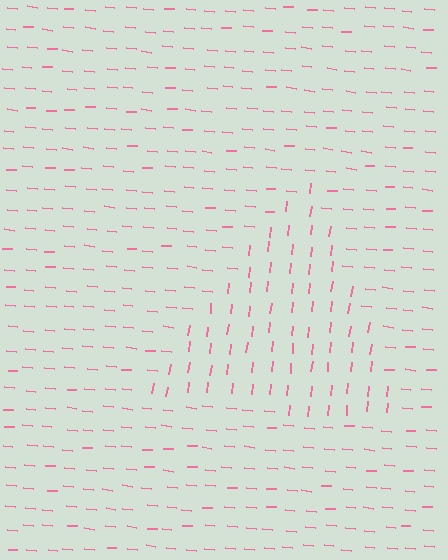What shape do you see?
I see a triangle.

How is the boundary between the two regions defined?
The boundary is defined purely by a change in line orientation (approximately 90 degrees difference). All lines are the same color and thickness.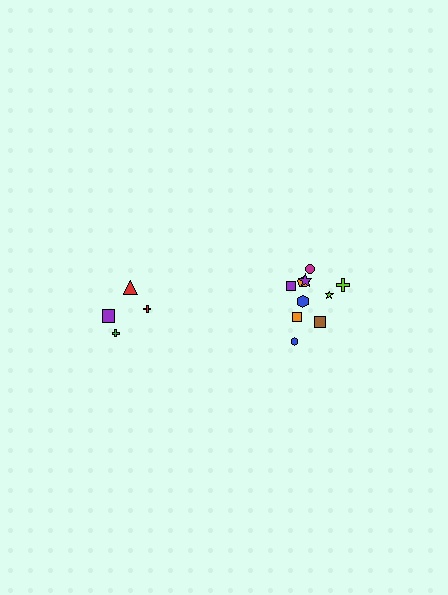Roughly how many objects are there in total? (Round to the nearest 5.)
Roughly 15 objects in total.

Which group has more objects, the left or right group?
The right group.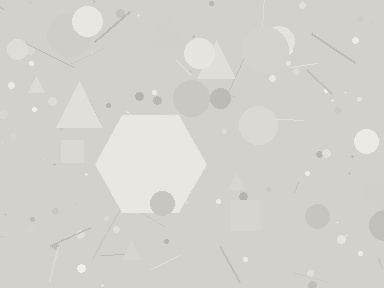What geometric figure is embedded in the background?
A hexagon is embedded in the background.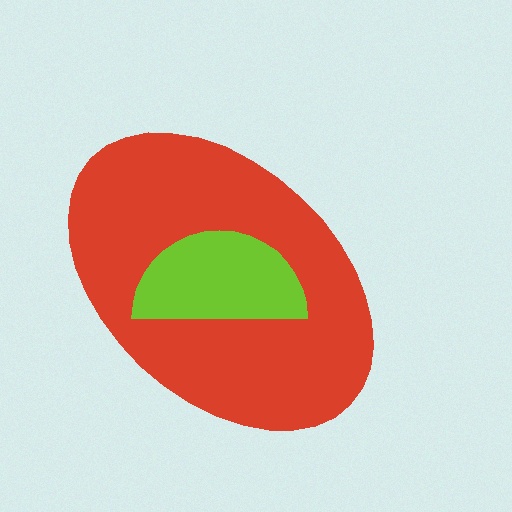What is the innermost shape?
The lime semicircle.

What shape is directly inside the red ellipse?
The lime semicircle.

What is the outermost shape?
The red ellipse.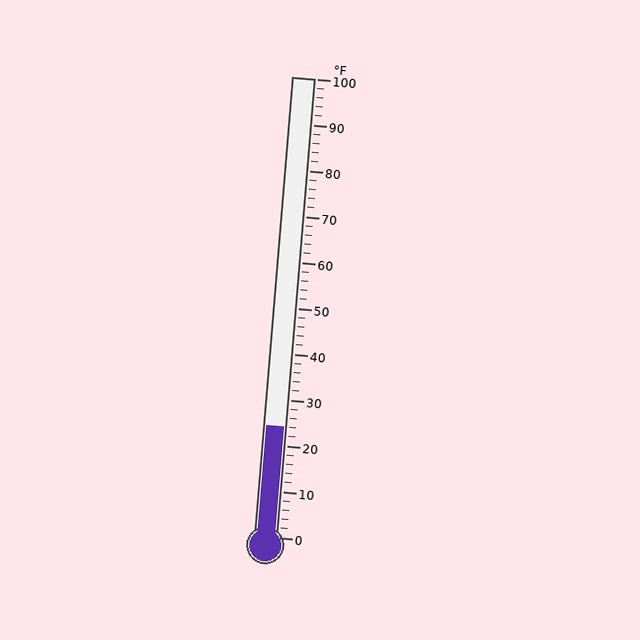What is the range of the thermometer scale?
The thermometer scale ranges from 0°F to 100°F.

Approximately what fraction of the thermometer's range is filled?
The thermometer is filled to approximately 25% of its range.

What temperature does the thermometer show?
The thermometer shows approximately 24°F.